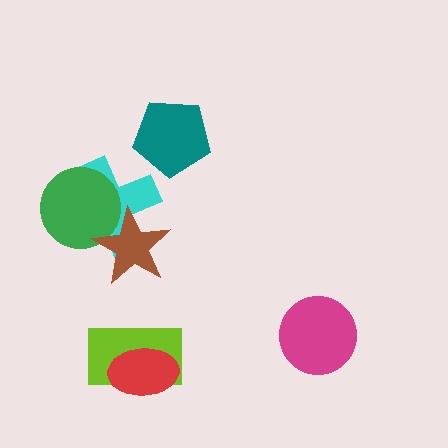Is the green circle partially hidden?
Yes, it is partially covered by another shape.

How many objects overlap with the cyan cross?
2 objects overlap with the cyan cross.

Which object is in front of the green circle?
The brown star is in front of the green circle.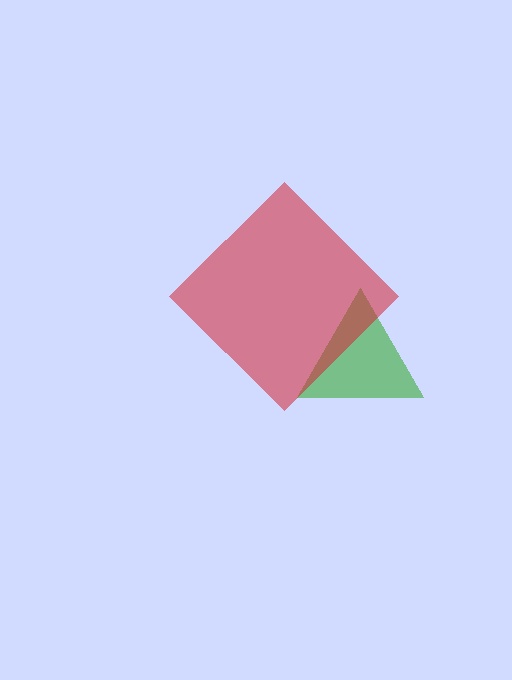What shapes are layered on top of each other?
The layered shapes are: a green triangle, a red diamond.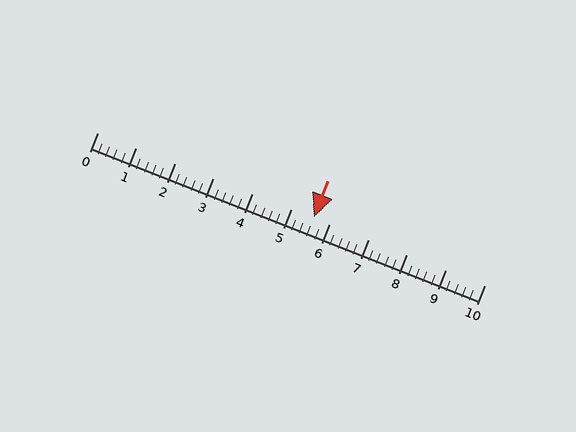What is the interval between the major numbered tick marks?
The major tick marks are spaced 1 units apart.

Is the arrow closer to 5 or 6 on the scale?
The arrow is closer to 6.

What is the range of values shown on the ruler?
The ruler shows values from 0 to 10.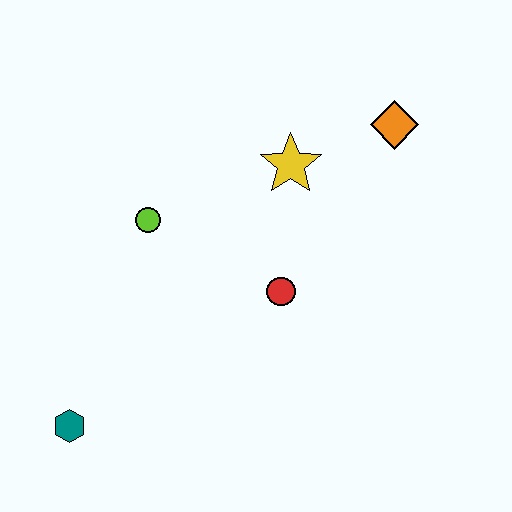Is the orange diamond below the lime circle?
No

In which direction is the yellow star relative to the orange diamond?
The yellow star is to the left of the orange diamond.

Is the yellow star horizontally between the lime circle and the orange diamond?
Yes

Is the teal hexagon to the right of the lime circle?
No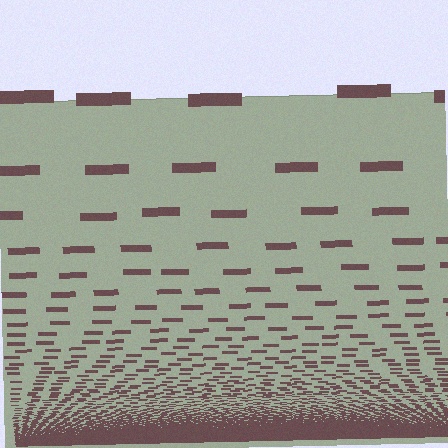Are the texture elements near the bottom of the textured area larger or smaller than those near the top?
Smaller. The gradient is inverted — elements near the bottom are smaller and denser.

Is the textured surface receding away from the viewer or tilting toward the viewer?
The surface appears to tilt toward the viewer. Texture elements get larger and sparser toward the top.